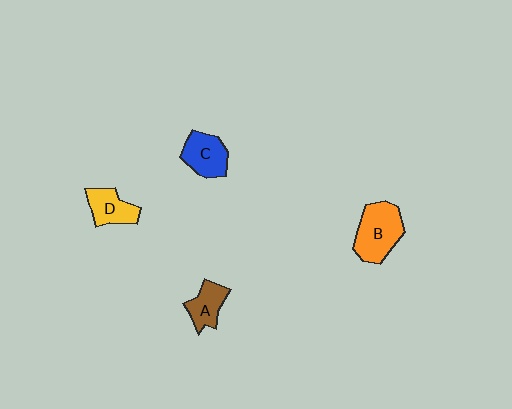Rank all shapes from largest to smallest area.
From largest to smallest: B (orange), C (blue), D (yellow), A (brown).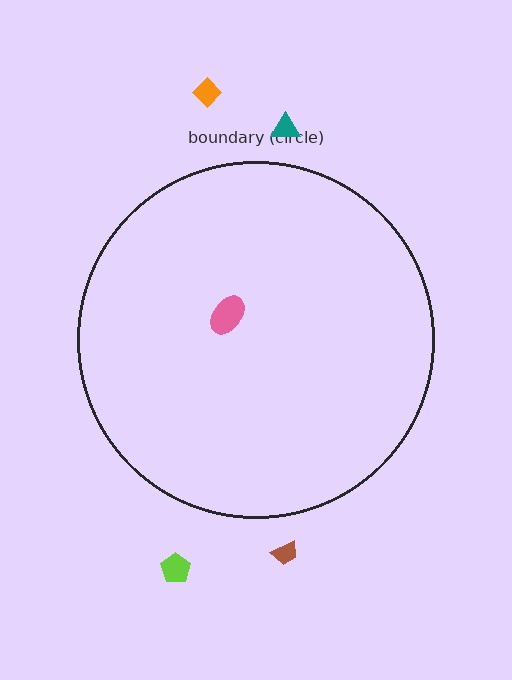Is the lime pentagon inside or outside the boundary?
Outside.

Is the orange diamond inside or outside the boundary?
Outside.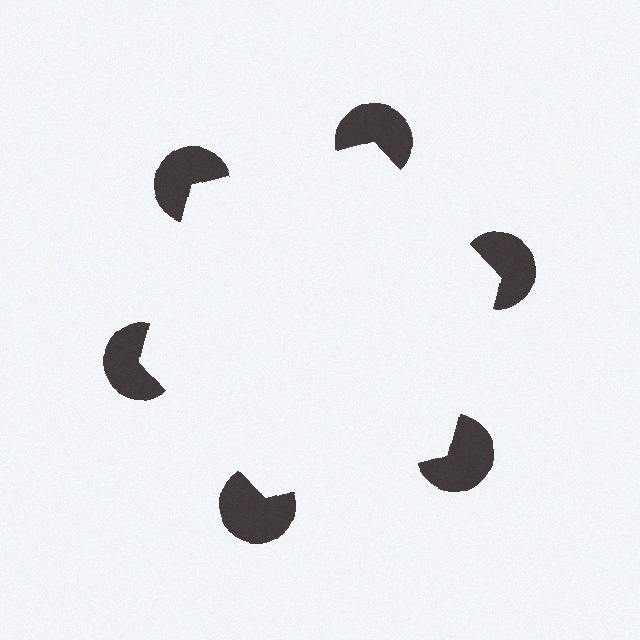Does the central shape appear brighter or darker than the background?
It typically appears slightly brighter than the background, even though no actual brightness change is drawn.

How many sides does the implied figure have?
6 sides.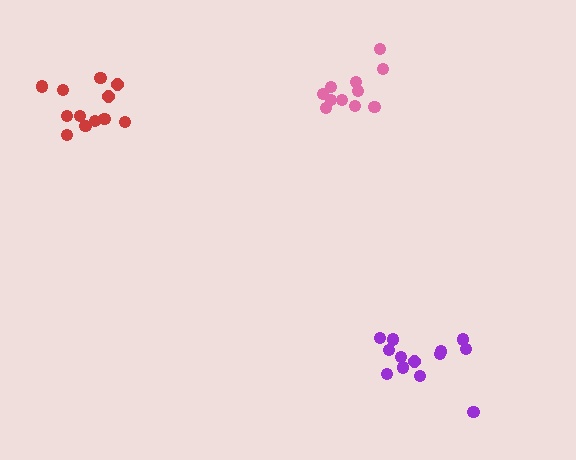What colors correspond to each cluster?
The clusters are colored: red, purple, pink.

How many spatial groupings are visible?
There are 3 spatial groupings.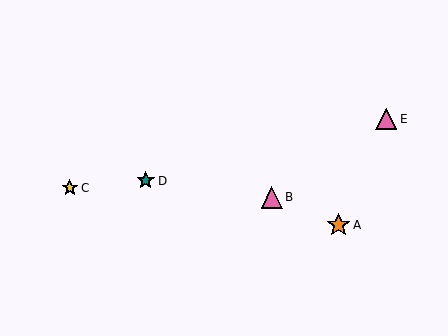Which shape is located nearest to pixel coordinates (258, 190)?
The pink triangle (labeled B) at (272, 197) is nearest to that location.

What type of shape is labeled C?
Shape C is a yellow star.